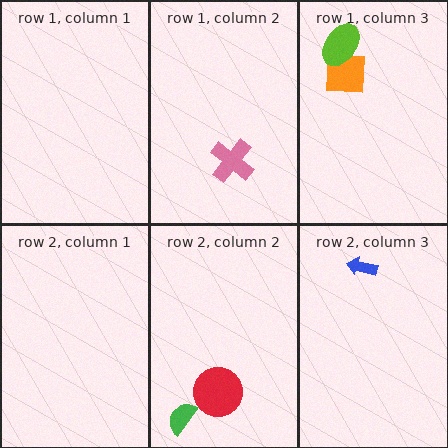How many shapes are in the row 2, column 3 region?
1.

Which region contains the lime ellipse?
The row 1, column 3 region.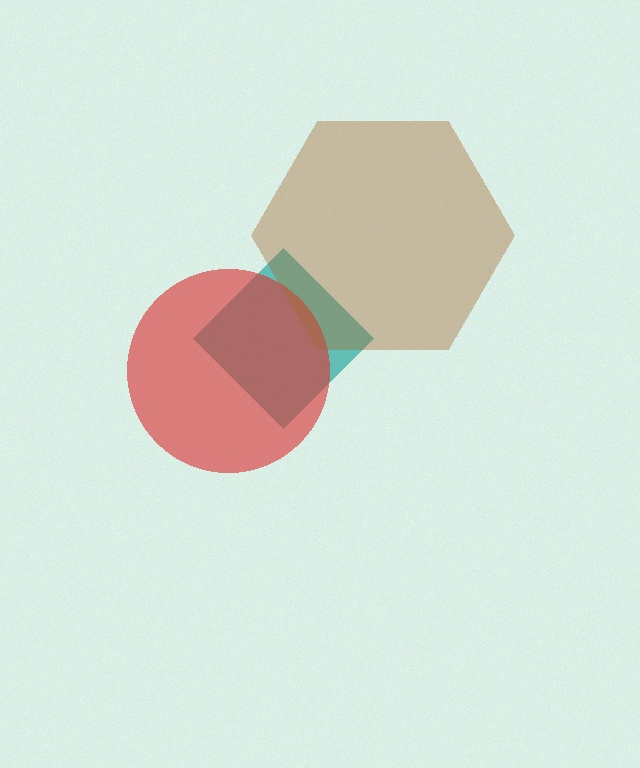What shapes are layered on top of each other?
The layered shapes are: a teal diamond, a red circle, a brown hexagon.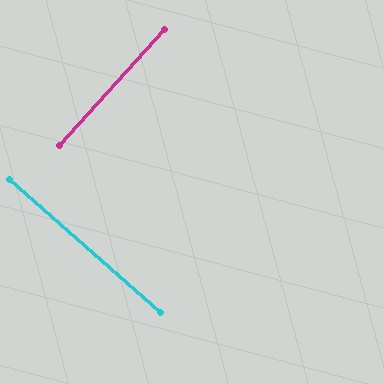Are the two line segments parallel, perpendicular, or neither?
Perpendicular — they meet at approximately 89°.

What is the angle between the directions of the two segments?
Approximately 89 degrees.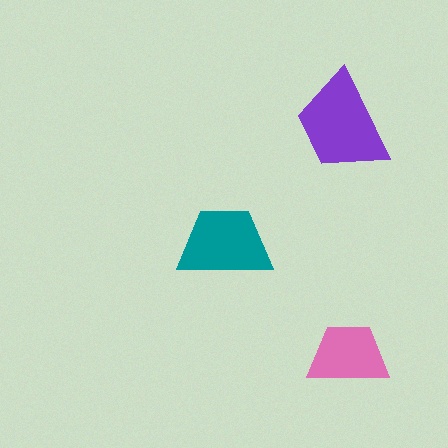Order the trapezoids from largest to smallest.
the purple one, the teal one, the pink one.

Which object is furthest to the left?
The teal trapezoid is leftmost.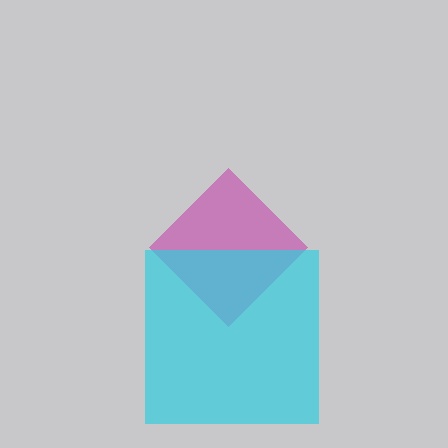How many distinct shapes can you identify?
There are 2 distinct shapes: a magenta diamond, a cyan square.